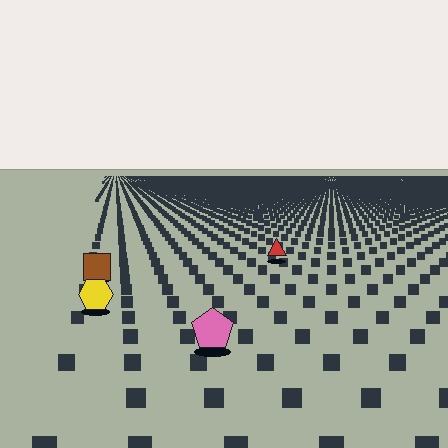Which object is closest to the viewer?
The pink pentagon is closest. The texture marks near it are larger and more spread out.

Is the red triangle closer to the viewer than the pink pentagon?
No. The pink pentagon is closer — you can tell from the texture gradient: the ground texture is coarser near it.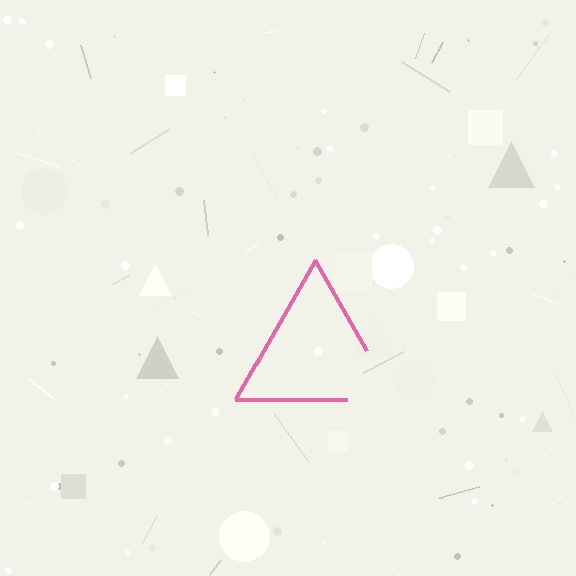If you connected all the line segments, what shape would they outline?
They would outline a triangle.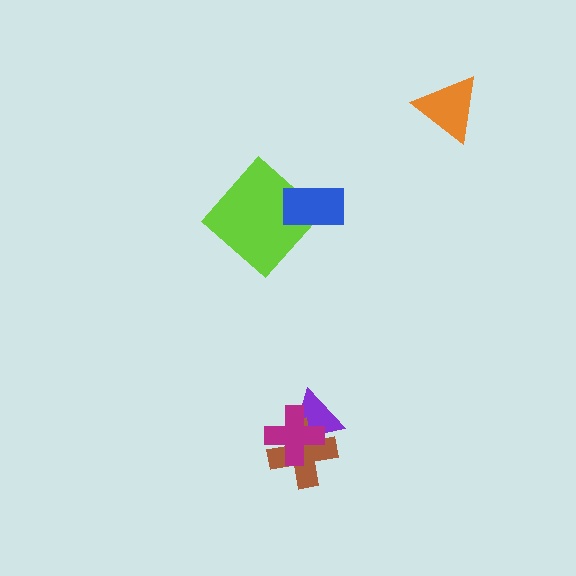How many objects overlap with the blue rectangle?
1 object overlaps with the blue rectangle.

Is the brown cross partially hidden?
Yes, it is partially covered by another shape.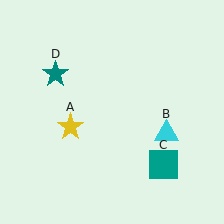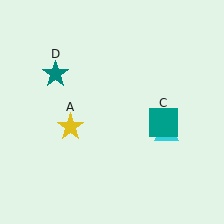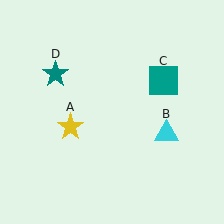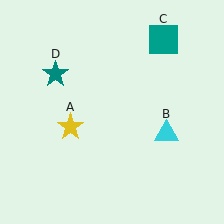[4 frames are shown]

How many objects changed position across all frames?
1 object changed position: teal square (object C).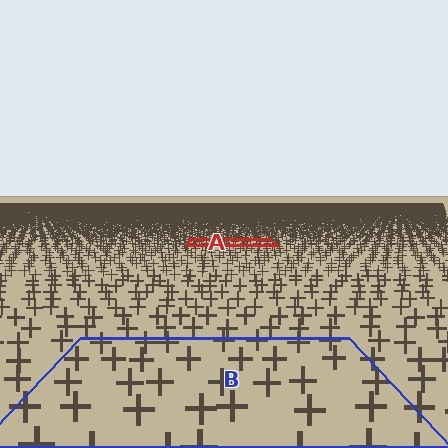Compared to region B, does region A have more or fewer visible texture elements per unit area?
Region A has more texture elements per unit area — they are packed more densely because it is farther away.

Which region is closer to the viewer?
Region B is closer. The texture elements there are larger and more spread out.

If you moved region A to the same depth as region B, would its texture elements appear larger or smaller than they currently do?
They would appear larger. At a closer depth, the same texture elements are projected at a bigger on-screen size.